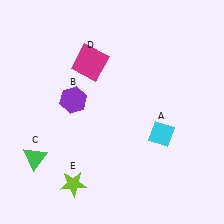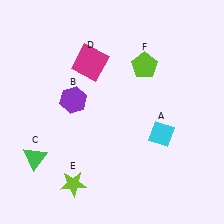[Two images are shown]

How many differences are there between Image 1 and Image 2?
There is 1 difference between the two images.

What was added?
A lime pentagon (F) was added in Image 2.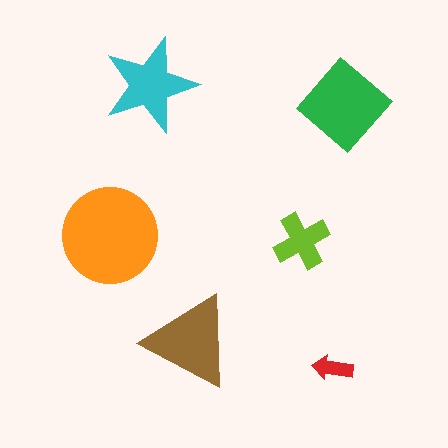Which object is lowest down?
The red arrow is bottommost.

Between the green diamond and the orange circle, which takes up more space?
The orange circle.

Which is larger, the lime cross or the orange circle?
The orange circle.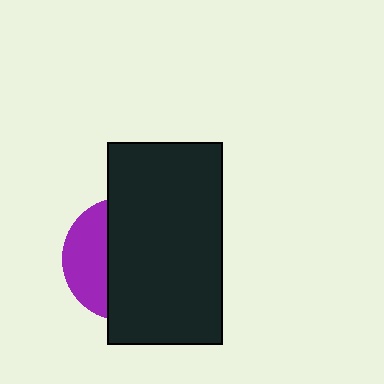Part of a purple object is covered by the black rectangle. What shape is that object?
It is a circle.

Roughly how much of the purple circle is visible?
A small part of it is visible (roughly 33%).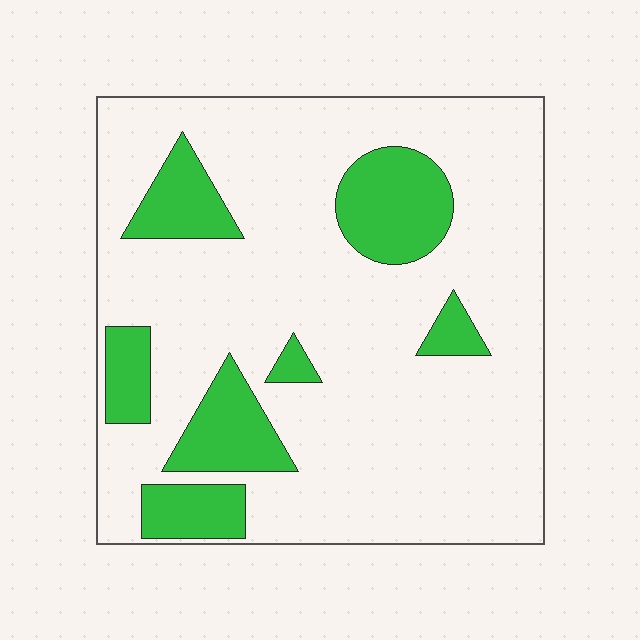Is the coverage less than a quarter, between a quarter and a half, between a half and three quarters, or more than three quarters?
Less than a quarter.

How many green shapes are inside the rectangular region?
7.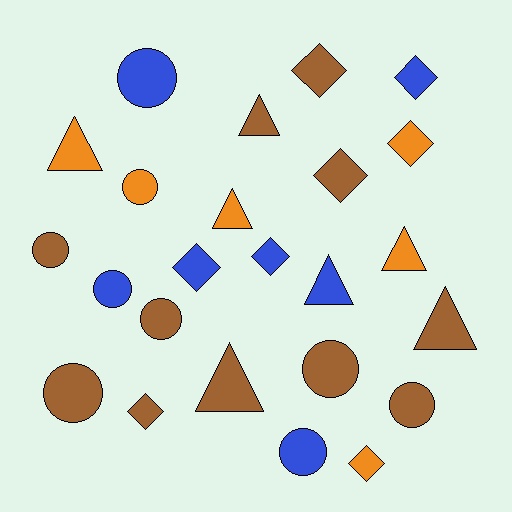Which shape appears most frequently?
Circle, with 9 objects.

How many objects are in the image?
There are 24 objects.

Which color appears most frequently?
Brown, with 11 objects.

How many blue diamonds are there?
There are 3 blue diamonds.